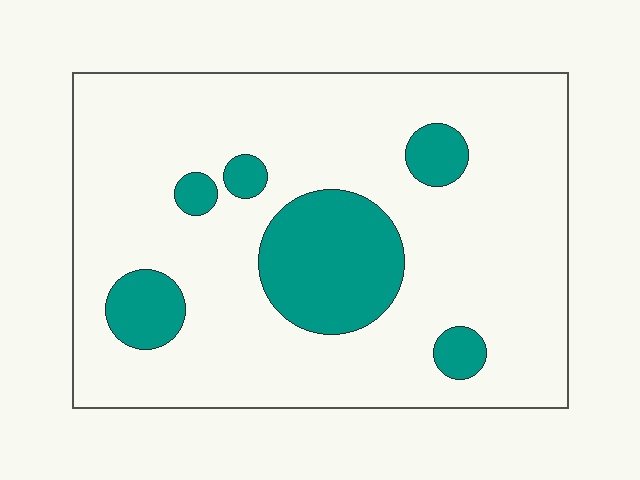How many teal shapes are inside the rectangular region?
6.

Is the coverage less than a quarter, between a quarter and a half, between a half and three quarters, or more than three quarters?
Less than a quarter.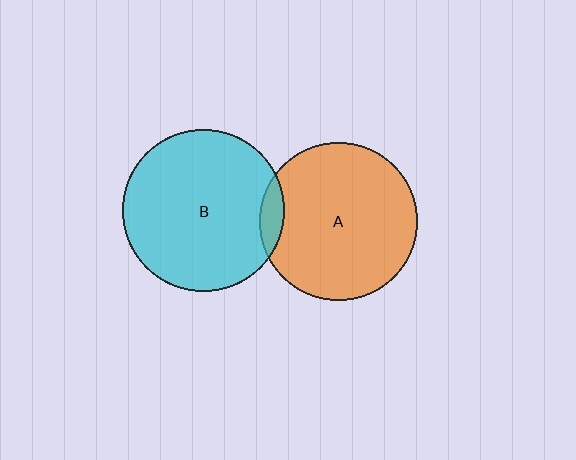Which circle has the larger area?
Circle B (cyan).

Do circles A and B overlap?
Yes.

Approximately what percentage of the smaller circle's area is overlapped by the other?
Approximately 5%.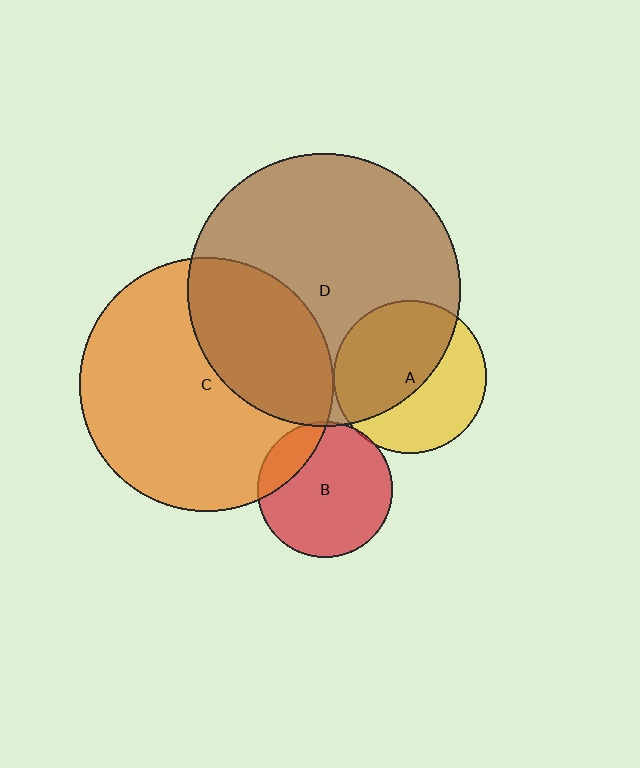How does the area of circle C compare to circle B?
Approximately 3.5 times.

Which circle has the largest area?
Circle D (brown).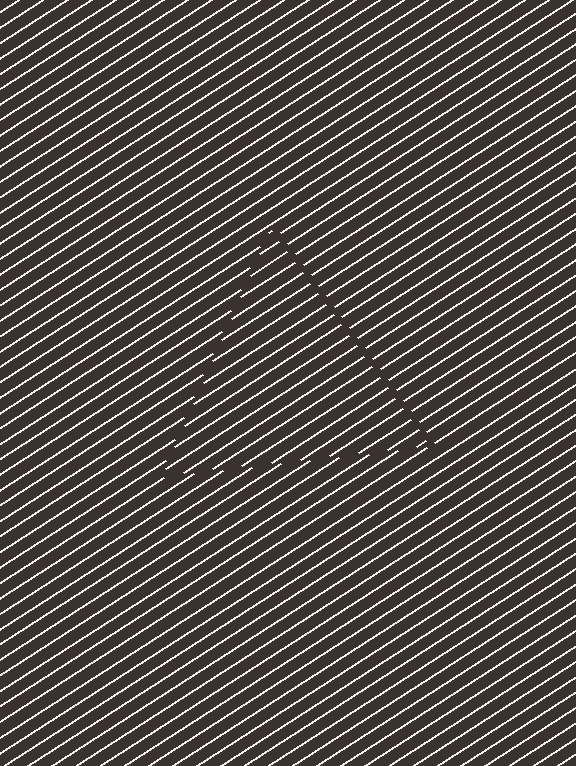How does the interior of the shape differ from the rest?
The interior of the shape contains the same grating, shifted by half a period — the contour is defined by the phase discontinuity where line-ends from the inner and outer gratings abut.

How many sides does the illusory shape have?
3 sides — the line-ends trace a triangle.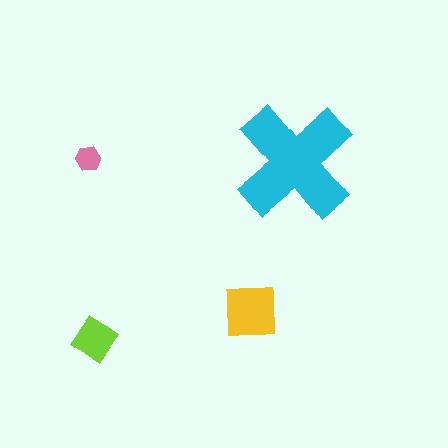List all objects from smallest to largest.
The pink hexagon, the lime diamond, the yellow square, the cyan cross.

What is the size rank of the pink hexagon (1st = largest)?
4th.